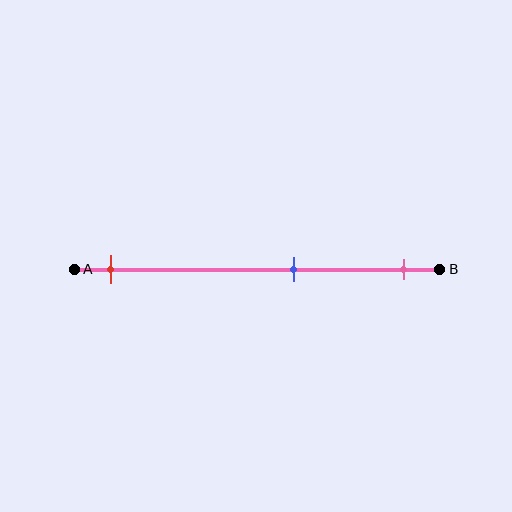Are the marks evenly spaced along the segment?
No, the marks are not evenly spaced.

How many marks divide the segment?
There are 3 marks dividing the segment.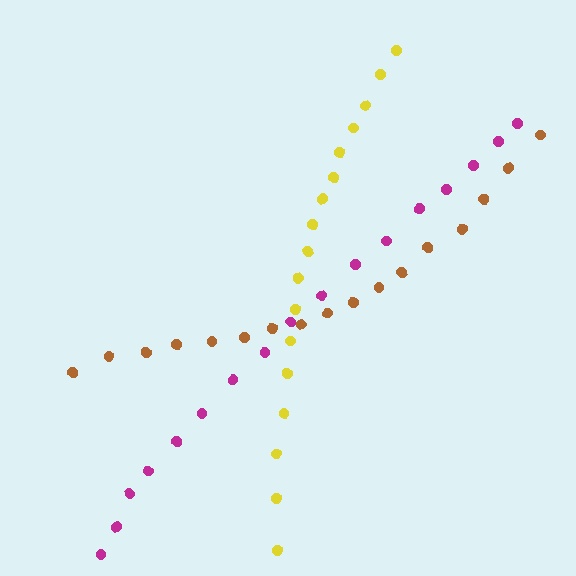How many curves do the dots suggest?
There are 3 distinct paths.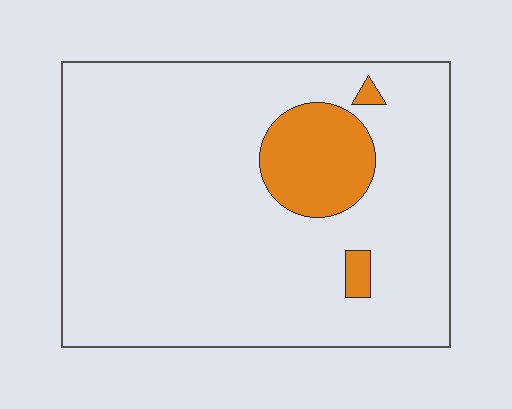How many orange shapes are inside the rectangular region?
3.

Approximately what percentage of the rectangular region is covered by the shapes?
Approximately 10%.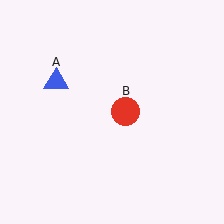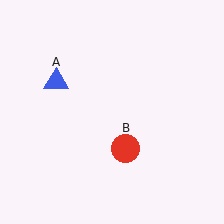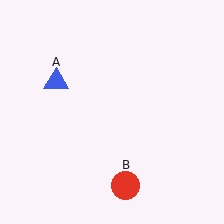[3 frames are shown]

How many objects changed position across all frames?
1 object changed position: red circle (object B).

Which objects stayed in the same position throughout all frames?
Blue triangle (object A) remained stationary.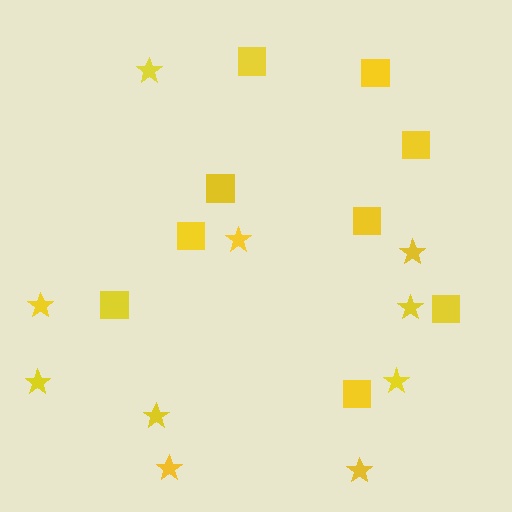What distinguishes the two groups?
There are 2 groups: one group of squares (9) and one group of stars (10).